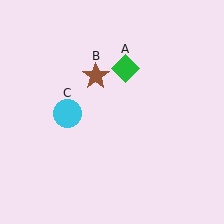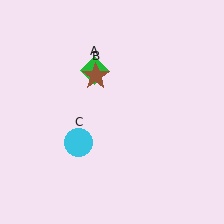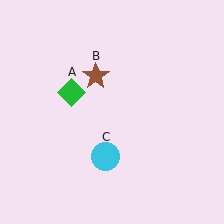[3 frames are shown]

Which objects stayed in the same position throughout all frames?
Brown star (object B) remained stationary.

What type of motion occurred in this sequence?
The green diamond (object A), cyan circle (object C) rotated counterclockwise around the center of the scene.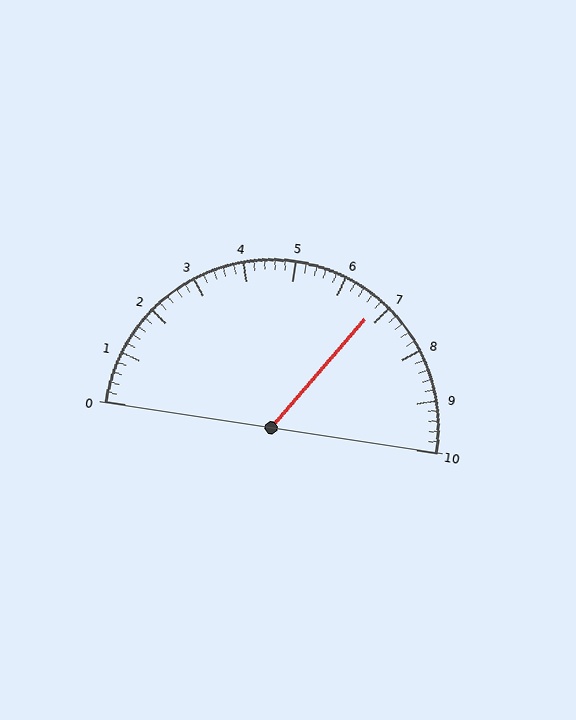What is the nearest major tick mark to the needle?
The nearest major tick mark is 7.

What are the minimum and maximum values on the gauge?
The gauge ranges from 0 to 10.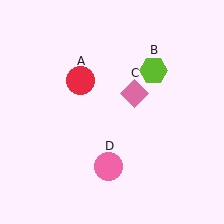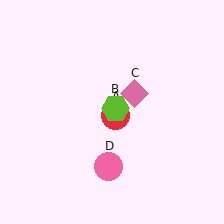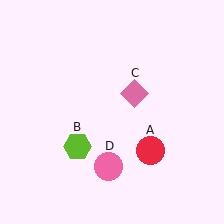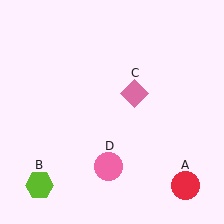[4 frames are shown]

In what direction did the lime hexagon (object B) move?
The lime hexagon (object B) moved down and to the left.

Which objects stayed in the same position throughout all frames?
Pink diamond (object C) and pink circle (object D) remained stationary.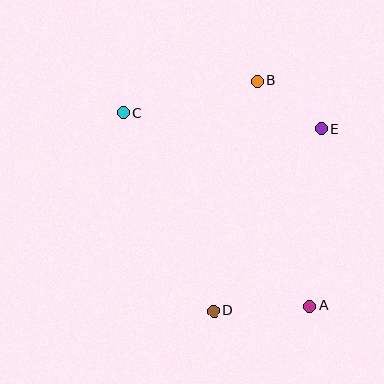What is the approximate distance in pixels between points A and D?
The distance between A and D is approximately 96 pixels.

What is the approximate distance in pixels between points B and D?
The distance between B and D is approximately 234 pixels.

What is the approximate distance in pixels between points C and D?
The distance between C and D is approximately 217 pixels.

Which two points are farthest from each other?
Points A and C are farthest from each other.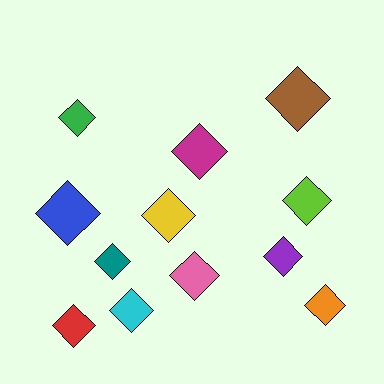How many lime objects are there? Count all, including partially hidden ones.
There is 1 lime object.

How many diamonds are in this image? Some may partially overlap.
There are 12 diamonds.